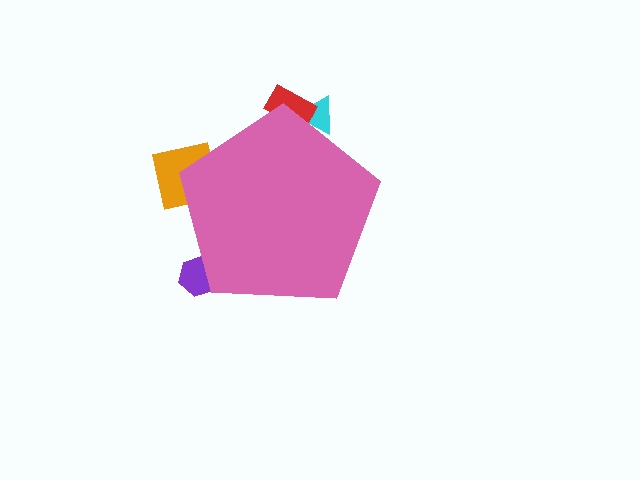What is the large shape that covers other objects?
A pink pentagon.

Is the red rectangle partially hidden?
Yes, the red rectangle is partially hidden behind the pink pentagon.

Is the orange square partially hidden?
Yes, the orange square is partially hidden behind the pink pentagon.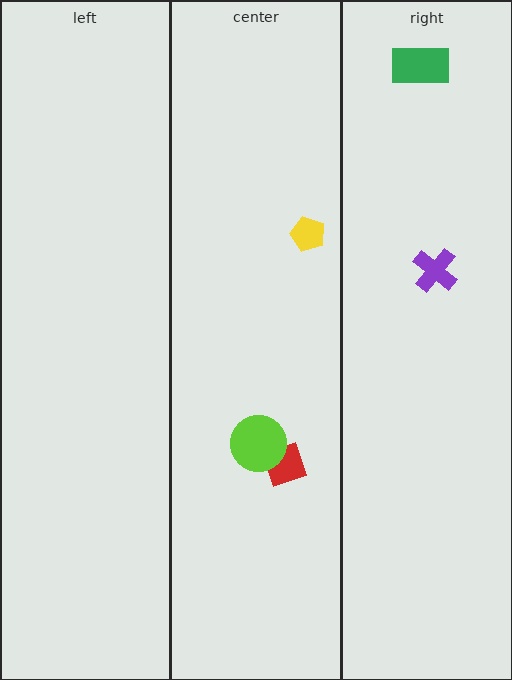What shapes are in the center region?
The red square, the lime circle, the yellow pentagon.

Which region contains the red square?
The center region.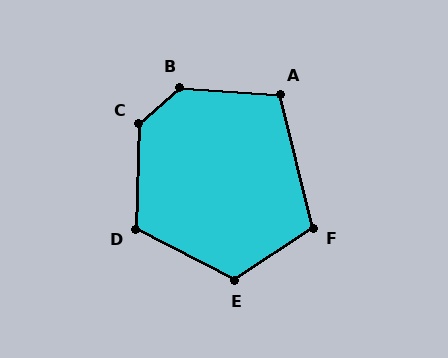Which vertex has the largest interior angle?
B, at approximately 135 degrees.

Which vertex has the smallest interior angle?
A, at approximately 108 degrees.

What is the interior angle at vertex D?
Approximately 115 degrees (obtuse).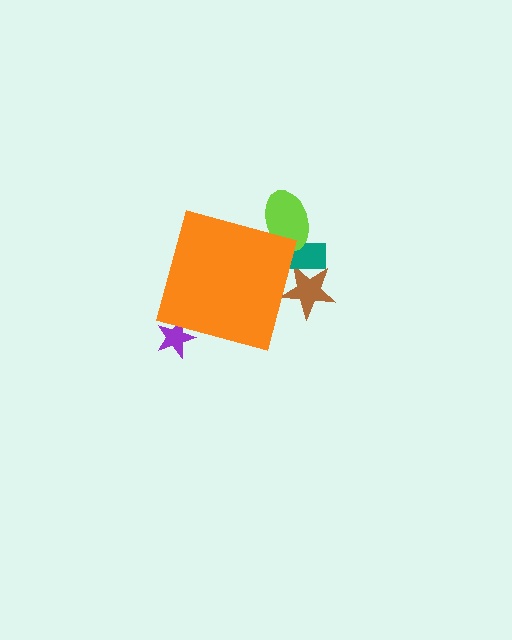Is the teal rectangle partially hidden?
Yes, the teal rectangle is partially hidden behind the orange diamond.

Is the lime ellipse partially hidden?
Yes, the lime ellipse is partially hidden behind the orange diamond.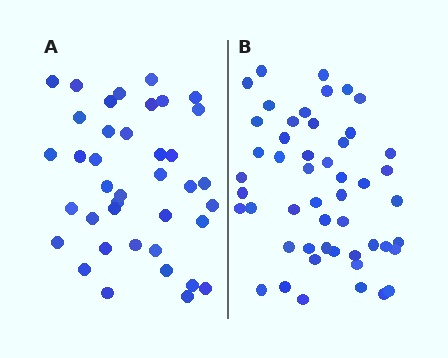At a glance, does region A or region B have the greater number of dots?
Region B (the right region) has more dots.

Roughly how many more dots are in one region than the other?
Region B has roughly 12 or so more dots than region A.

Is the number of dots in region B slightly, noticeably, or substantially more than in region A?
Region B has noticeably more, but not dramatically so. The ratio is roughly 1.3 to 1.